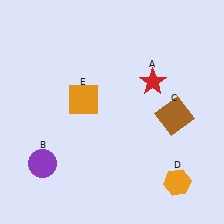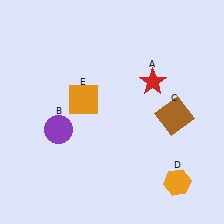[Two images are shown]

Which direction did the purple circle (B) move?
The purple circle (B) moved up.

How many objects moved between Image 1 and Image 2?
1 object moved between the two images.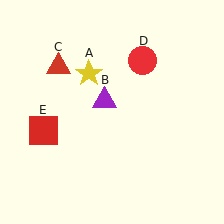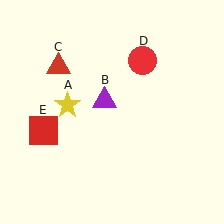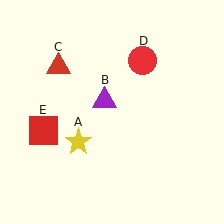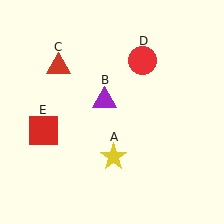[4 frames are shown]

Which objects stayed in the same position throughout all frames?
Purple triangle (object B) and red triangle (object C) and red circle (object D) and red square (object E) remained stationary.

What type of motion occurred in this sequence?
The yellow star (object A) rotated counterclockwise around the center of the scene.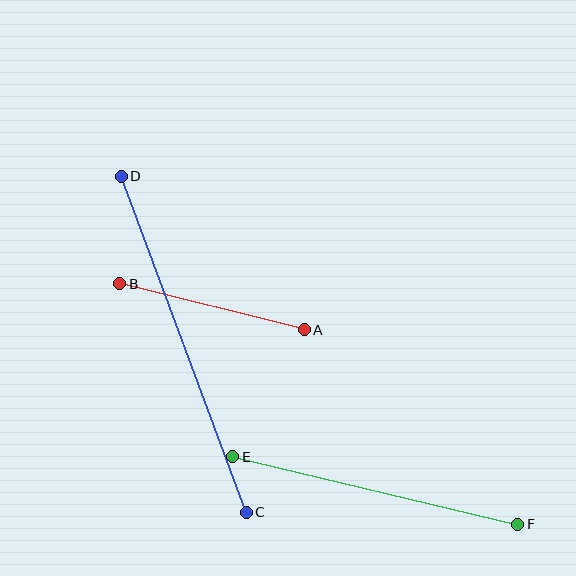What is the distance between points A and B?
The distance is approximately 190 pixels.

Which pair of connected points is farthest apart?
Points C and D are farthest apart.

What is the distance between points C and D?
The distance is approximately 359 pixels.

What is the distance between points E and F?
The distance is approximately 293 pixels.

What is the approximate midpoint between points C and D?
The midpoint is at approximately (184, 344) pixels.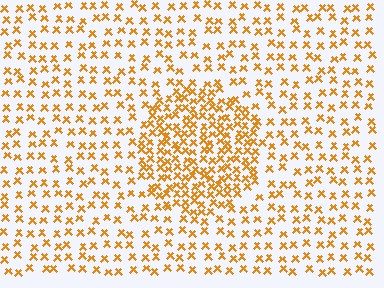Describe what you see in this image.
The image contains small orange elements arranged at two different densities. A circle-shaped region is visible where the elements are more densely packed than the surrounding area.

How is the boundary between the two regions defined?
The boundary is defined by a change in element density (approximately 2.1x ratio). All elements are the same color, size, and shape.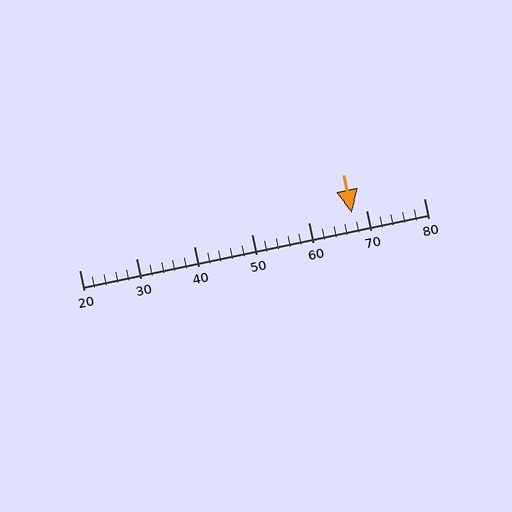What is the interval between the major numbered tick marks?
The major tick marks are spaced 10 units apart.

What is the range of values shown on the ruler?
The ruler shows values from 20 to 80.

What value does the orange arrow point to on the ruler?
The orange arrow points to approximately 67.